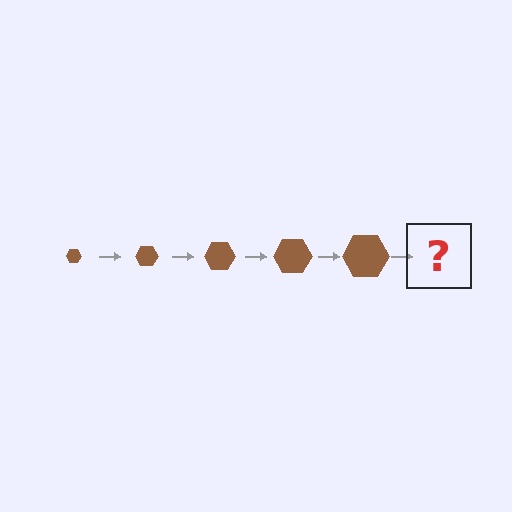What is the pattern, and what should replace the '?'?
The pattern is that the hexagon gets progressively larger each step. The '?' should be a brown hexagon, larger than the previous one.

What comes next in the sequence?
The next element should be a brown hexagon, larger than the previous one.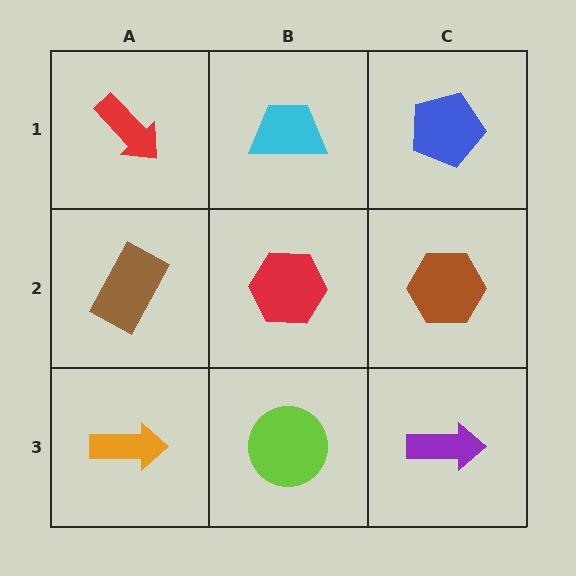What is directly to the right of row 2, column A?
A red hexagon.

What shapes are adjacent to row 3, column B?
A red hexagon (row 2, column B), an orange arrow (row 3, column A), a purple arrow (row 3, column C).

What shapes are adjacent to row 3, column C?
A brown hexagon (row 2, column C), a lime circle (row 3, column B).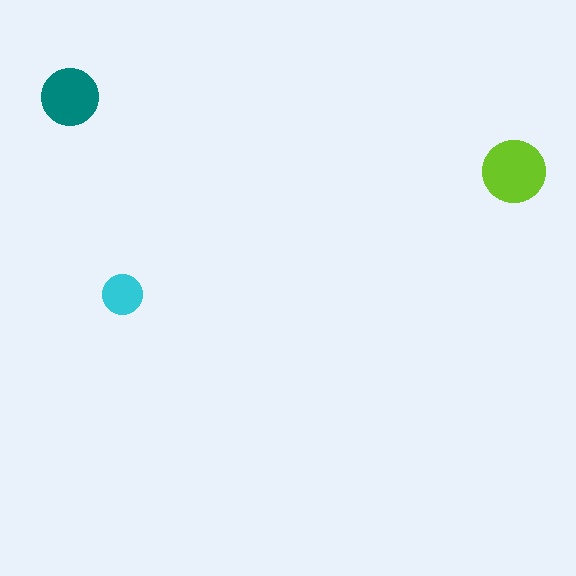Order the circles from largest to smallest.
the lime one, the teal one, the cyan one.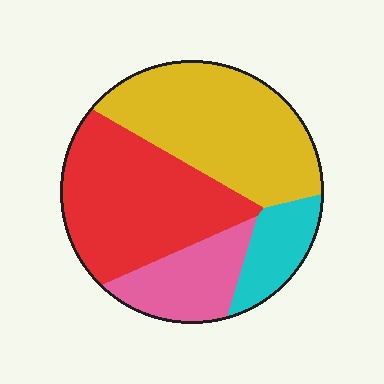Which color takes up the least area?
Cyan, at roughly 10%.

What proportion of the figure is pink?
Pink takes up about one sixth (1/6) of the figure.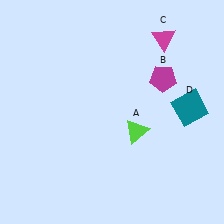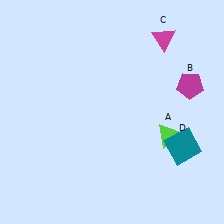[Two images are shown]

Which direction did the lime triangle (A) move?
The lime triangle (A) moved right.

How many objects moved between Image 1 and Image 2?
3 objects moved between the two images.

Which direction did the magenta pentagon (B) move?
The magenta pentagon (B) moved right.